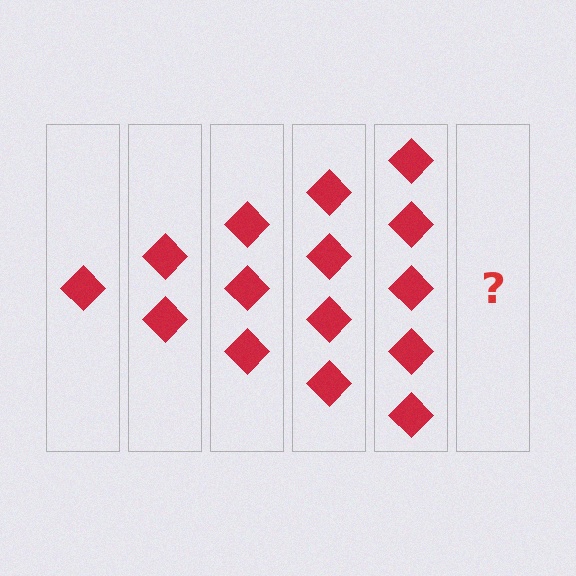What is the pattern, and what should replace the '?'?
The pattern is that each step adds one more diamond. The '?' should be 6 diamonds.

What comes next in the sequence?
The next element should be 6 diamonds.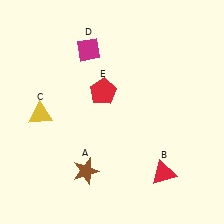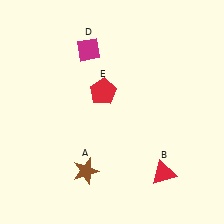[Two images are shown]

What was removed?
The yellow triangle (C) was removed in Image 2.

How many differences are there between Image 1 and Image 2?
There is 1 difference between the two images.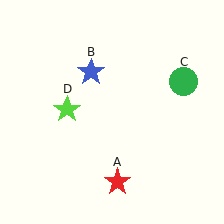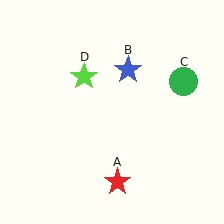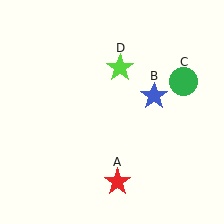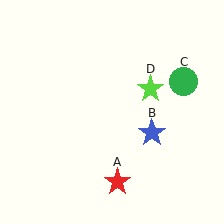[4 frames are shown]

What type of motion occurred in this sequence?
The blue star (object B), lime star (object D) rotated clockwise around the center of the scene.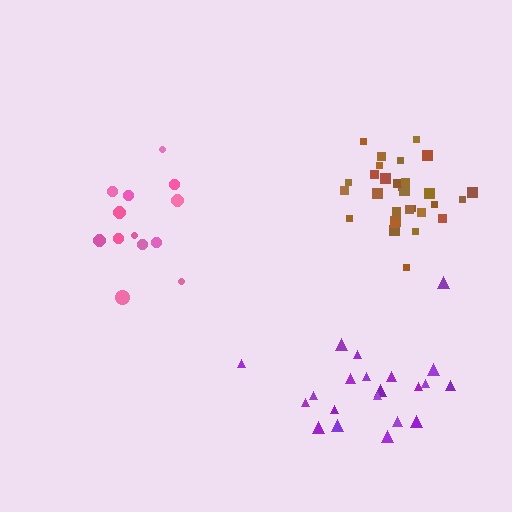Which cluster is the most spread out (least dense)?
Pink.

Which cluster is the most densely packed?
Brown.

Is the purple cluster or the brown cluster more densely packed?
Brown.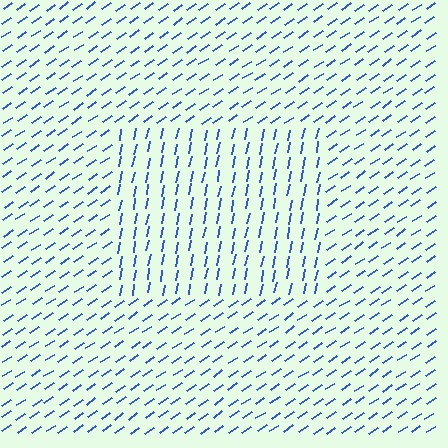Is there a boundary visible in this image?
Yes, there is a texture boundary formed by a change in line orientation.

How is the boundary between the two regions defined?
The boundary is defined purely by a change in line orientation (approximately 45 degrees difference). All lines are the same color and thickness.